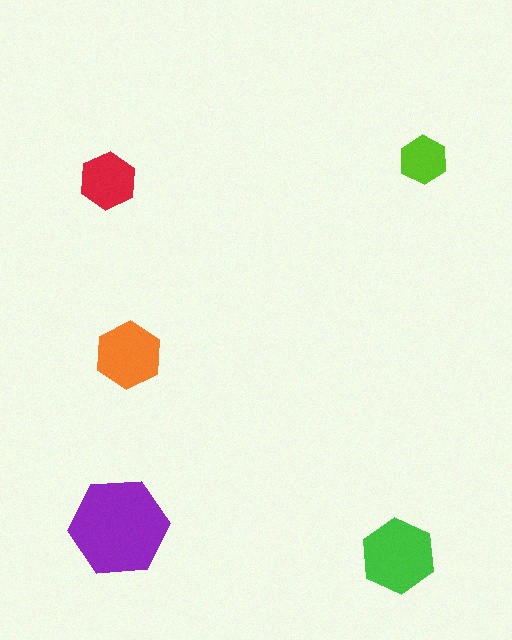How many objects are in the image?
There are 5 objects in the image.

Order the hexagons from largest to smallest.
the purple one, the green one, the orange one, the red one, the lime one.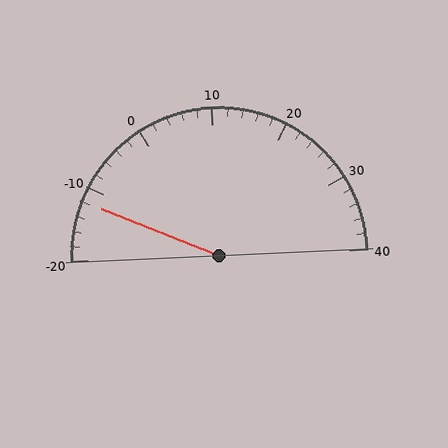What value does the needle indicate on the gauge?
The needle indicates approximately -12.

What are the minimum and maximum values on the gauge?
The gauge ranges from -20 to 40.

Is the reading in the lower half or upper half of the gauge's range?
The reading is in the lower half of the range (-20 to 40).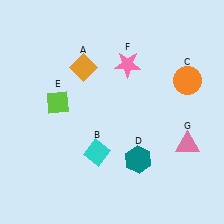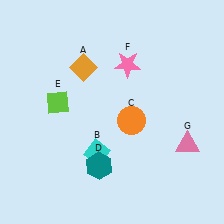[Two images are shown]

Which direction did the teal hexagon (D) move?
The teal hexagon (D) moved left.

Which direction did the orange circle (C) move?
The orange circle (C) moved left.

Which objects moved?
The objects that moved are: the orange circle (C), the teal hexagon (D).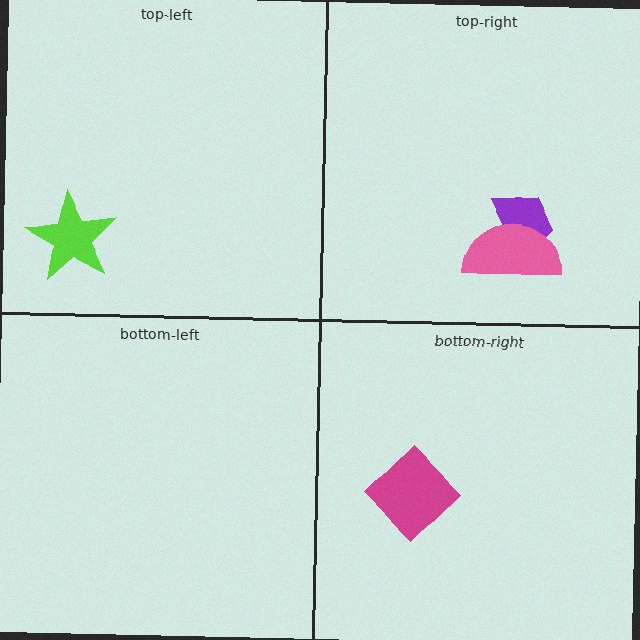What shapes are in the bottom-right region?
The magenta diamond.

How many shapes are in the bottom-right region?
1.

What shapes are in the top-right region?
The purple trapezoid, the pink semicircle.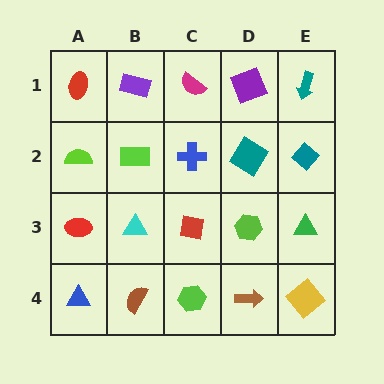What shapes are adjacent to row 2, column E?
A teal arrow (row 1, column E), a green triangle (row 3, column E), a teal diamond (row 2, column D).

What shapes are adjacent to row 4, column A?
A red ellipse (row 3, column A), a brown semicircle (row 4, column B).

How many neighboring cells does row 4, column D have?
3.